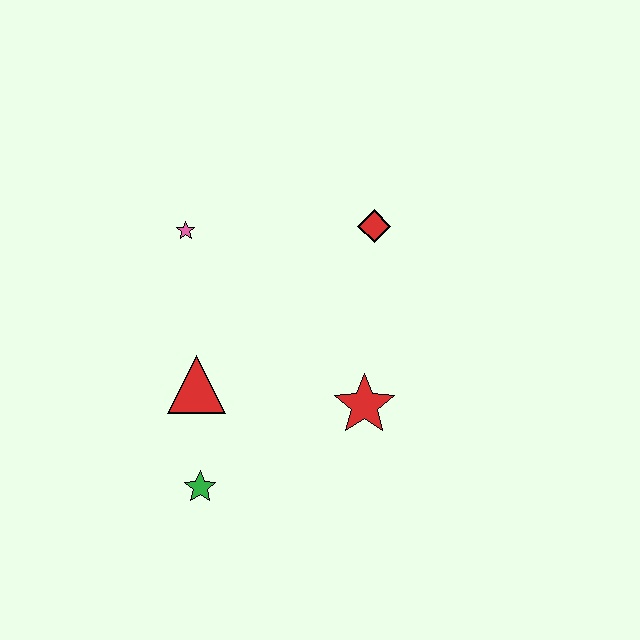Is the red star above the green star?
Yes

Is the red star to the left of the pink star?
No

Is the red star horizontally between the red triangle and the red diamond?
Yes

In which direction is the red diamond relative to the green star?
The red diamond is above the green star.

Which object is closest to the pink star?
The red triangle is closest to the pink star.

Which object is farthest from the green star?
The red diamond is farthest from the green star.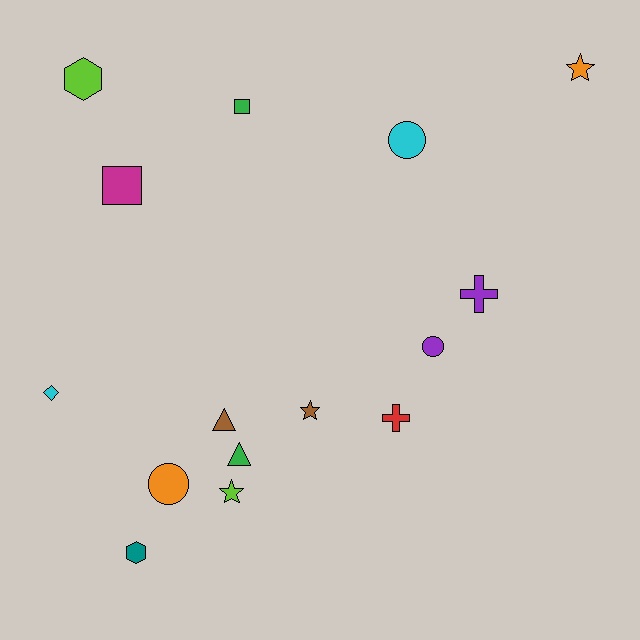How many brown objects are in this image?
There are 2 brown objects.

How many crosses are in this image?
There are 2 crosses.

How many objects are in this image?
There are 15 objects.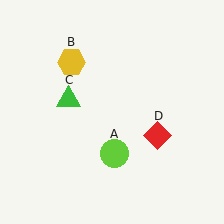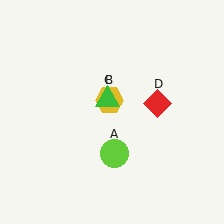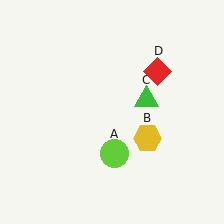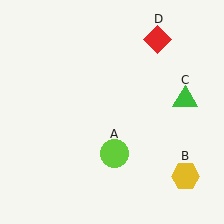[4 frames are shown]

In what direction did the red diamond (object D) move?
The red diamond (object D) moved up.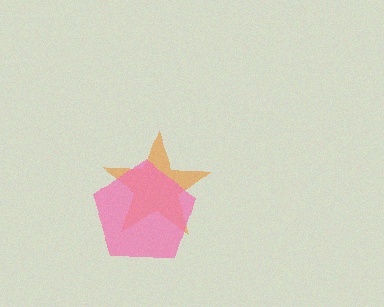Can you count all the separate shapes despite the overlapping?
Yes, there are 2 separate shapes.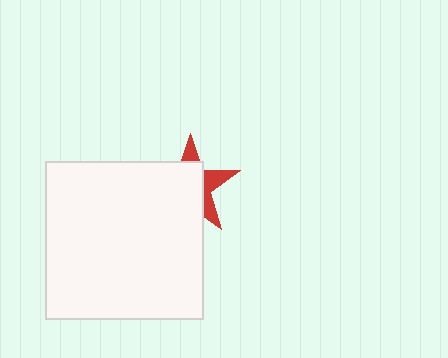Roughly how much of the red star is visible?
A small part of it is visible (roughly 35%).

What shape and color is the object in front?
The object in front is a white square.